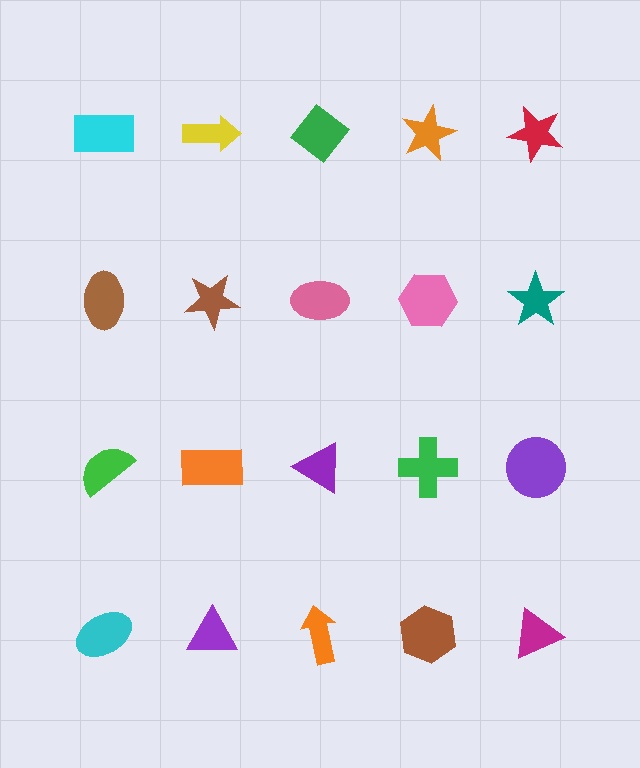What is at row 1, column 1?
A cyan rectangle.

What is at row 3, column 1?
A green semicircle.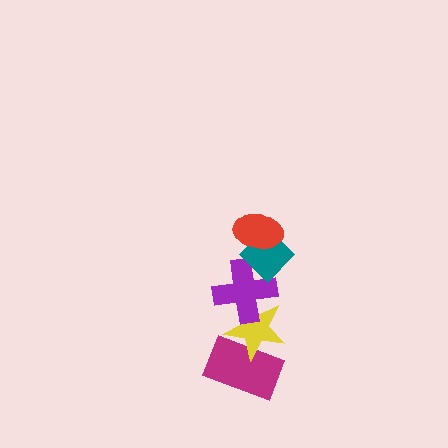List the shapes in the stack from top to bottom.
From top to bottom: the red ellipse, the teal diamond, the purple cross, the yellow star, the magenta rectangle.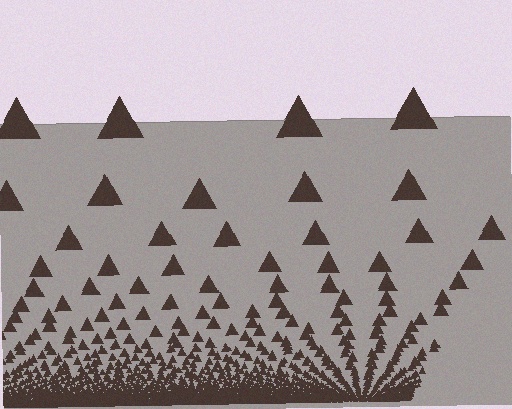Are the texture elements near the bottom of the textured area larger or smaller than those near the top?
Smaller. The gradient is inverted — elements near the bottom are smaller and denser.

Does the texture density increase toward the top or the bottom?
Density increases toward the bottom.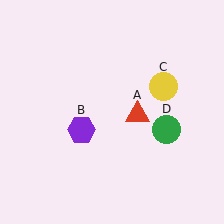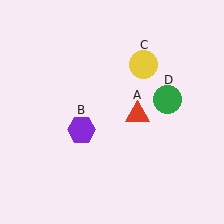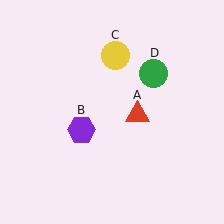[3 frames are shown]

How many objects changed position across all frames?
2 objects changed position: yellow circle (object C), green circle (object D).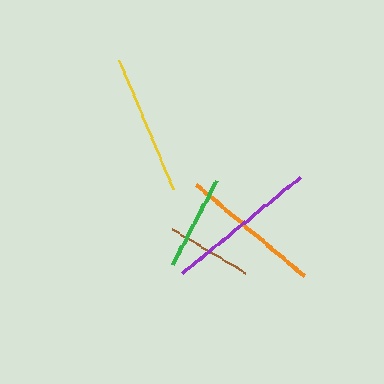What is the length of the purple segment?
The purple segment is approximately 152 pixels long.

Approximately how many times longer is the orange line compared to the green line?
The orange line is approximately 1.5 times the length of the green line.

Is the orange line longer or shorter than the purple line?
The purple line is longer than the orange line.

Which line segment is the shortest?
The brown line is the shortest at approximately 84 pixels.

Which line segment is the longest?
The purple line is the longest at approximately 152 pixels.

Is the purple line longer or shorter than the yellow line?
The purple line is longer than the yellow line.